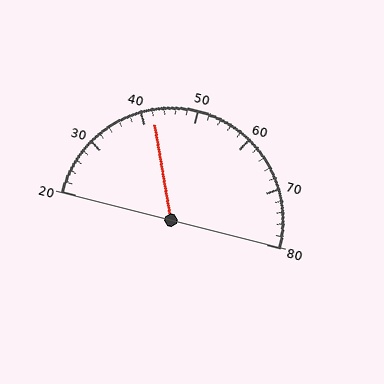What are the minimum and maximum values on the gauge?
The gauge ranges from 20 to 80.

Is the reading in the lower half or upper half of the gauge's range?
The reading is in the lower half of the range (20 to 80).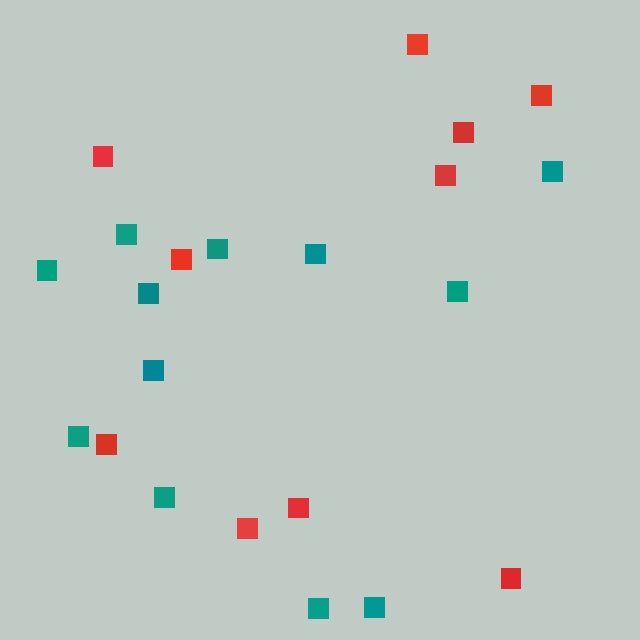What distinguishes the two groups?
There are 2 groups: one group of teal squares (12) and one group of red squares (10).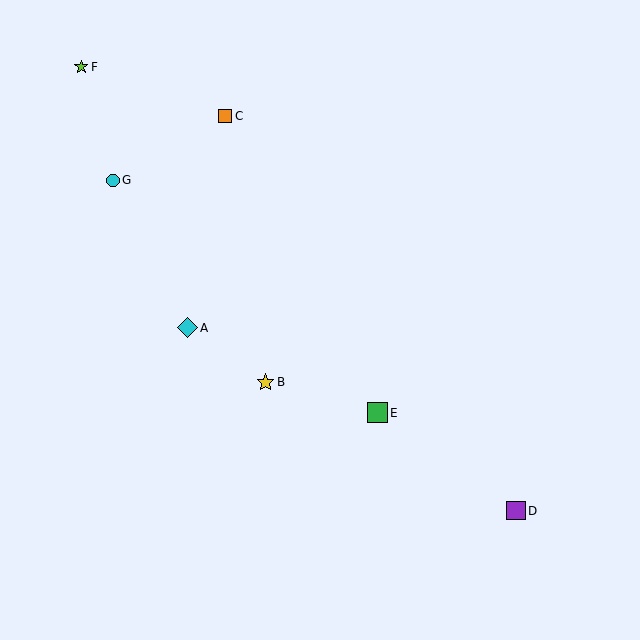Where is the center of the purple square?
The center of the purple square is at (516, 511).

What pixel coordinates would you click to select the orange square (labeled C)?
Click at (225, 116) to select the orange square C.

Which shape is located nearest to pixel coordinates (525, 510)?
The purple square (labeled D) at (516, 511) is nearest to that location.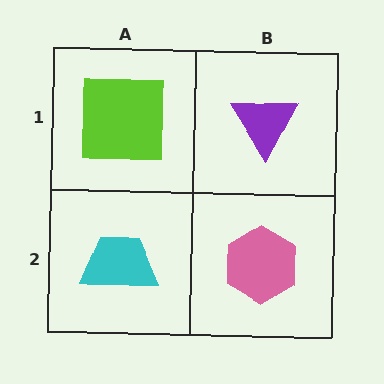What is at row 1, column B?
A purple triangle.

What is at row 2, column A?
A cyan trapezoid.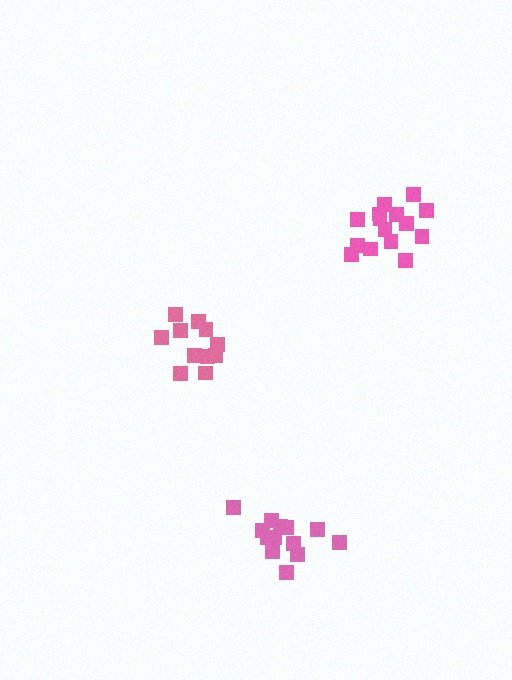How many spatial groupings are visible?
There are 3 spatial groupings.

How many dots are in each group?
Group 1: 15 dots, Group 2: 11 dots, Group 3: 13 dots (39 total).